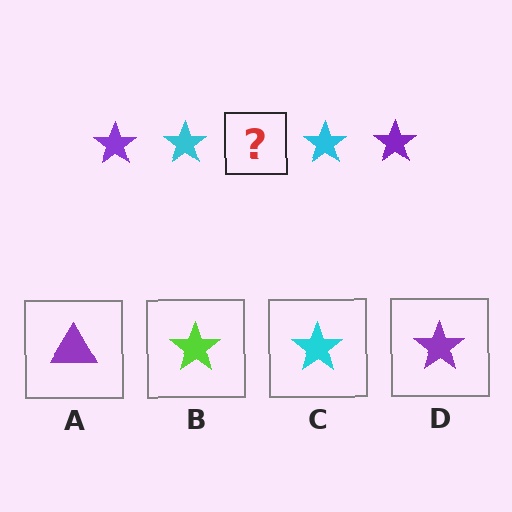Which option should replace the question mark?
Option D.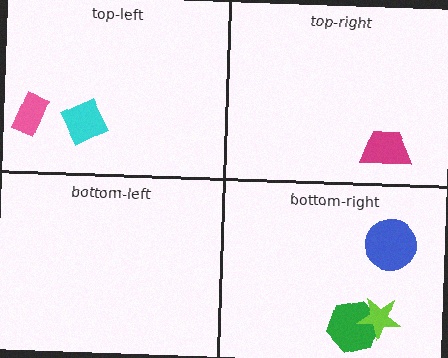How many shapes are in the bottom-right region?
3.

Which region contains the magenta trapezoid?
The top-right region.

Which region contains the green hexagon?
The bottom-right region.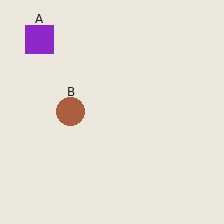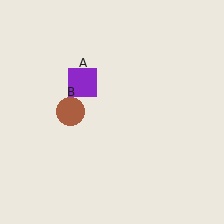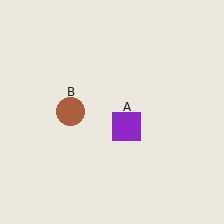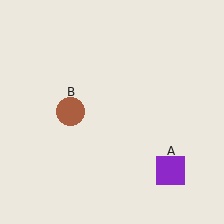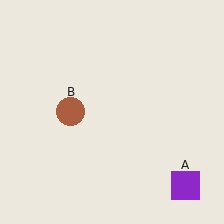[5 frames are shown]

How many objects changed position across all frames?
1 object changed position: purple square (object A).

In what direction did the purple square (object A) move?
The purple square (object A) moved down and to the right.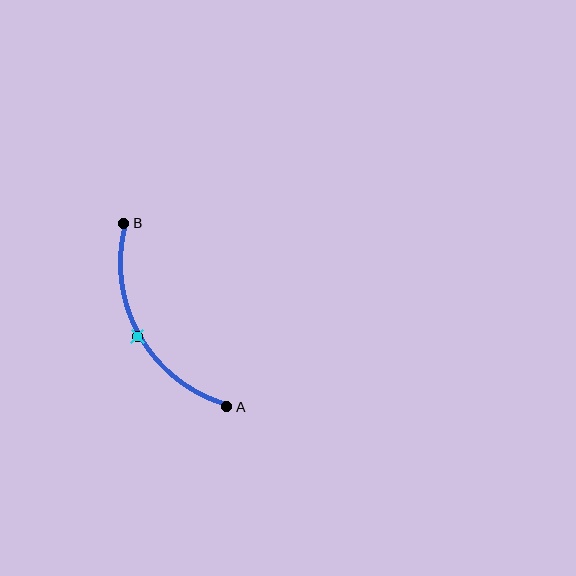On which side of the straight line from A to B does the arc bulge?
The arc bulges to the left of the straight line connecting A and B.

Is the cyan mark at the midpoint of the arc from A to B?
Yes. The cyan mark lies on the arc at equal arc-length from both A and B — it is the arc midpoint.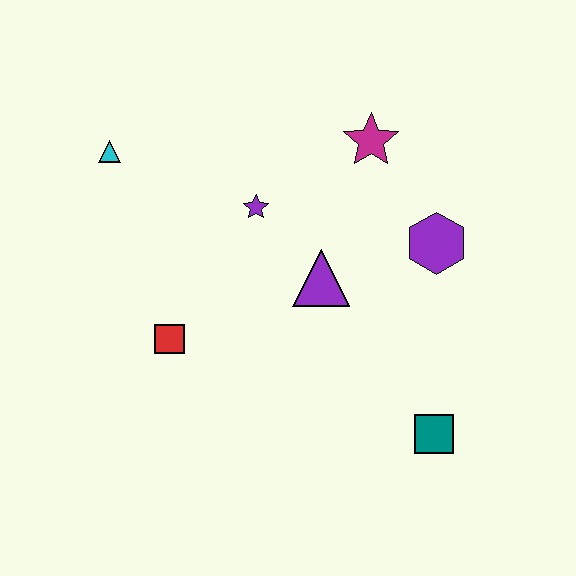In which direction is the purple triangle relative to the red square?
The purple triangle is to the right of the red square.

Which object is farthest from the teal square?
The cyan triangle is farthest from the teal square.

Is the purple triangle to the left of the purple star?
No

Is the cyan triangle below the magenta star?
Yes